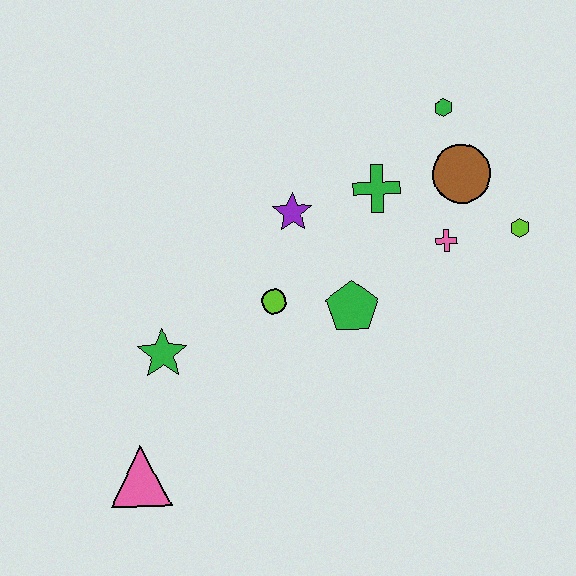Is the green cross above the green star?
Yes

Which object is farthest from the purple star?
The pink triangle is farthest from the purple star.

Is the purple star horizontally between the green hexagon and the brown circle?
No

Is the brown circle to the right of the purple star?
Yes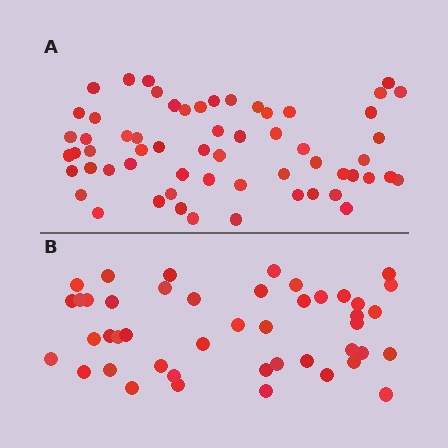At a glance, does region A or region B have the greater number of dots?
Region A (the top region) has more dots.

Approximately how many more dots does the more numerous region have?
Region A has approximately 15 more dots than region B.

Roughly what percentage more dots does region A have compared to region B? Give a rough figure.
About 35% more.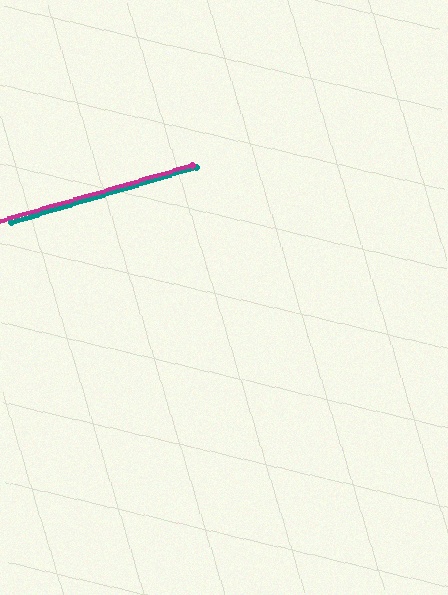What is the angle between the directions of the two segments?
Approximately 1 degree.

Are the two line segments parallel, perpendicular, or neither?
Parallel — their directions differ by only 0.7°.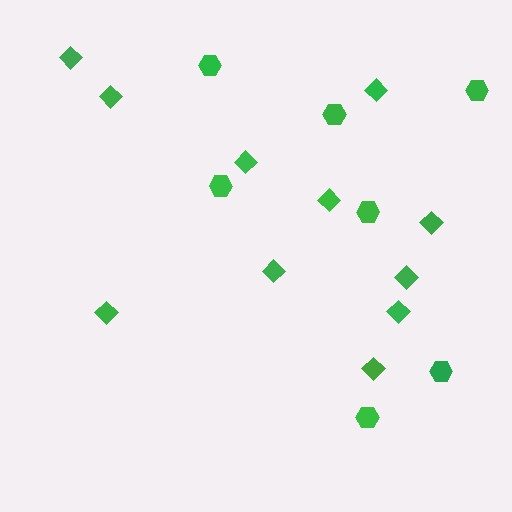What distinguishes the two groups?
There are 2 groups: one group of diamonds (11) and one group of hexagons (7).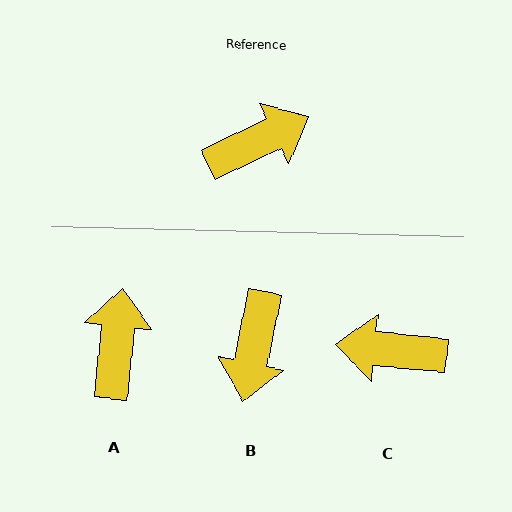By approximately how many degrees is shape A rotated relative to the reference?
Approximately 58 degrees counter-clockwise.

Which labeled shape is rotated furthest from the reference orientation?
C, about 149 degrees away.